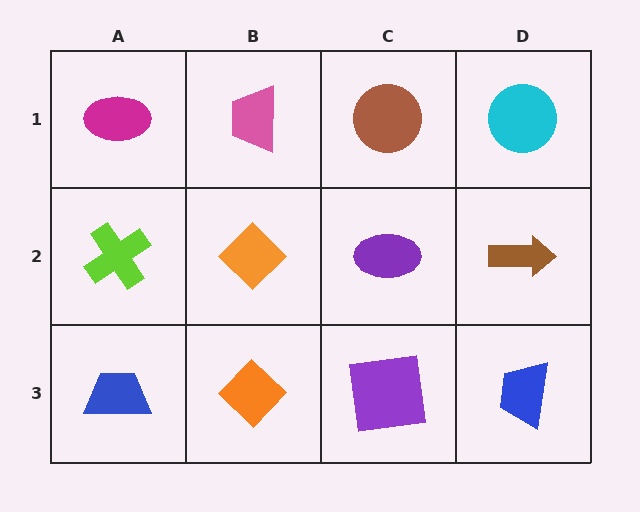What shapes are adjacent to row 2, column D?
A cyan circle (row 1, column D), a blue trapezoid (row 3, column D), a purple ellipse (row 2, column C).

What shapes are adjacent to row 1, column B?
An orange diamond (row 2, column B), a magenta ellipse (row 1, column A), a brown circle (row 1, column C).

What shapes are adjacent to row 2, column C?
A brown circle (row 1, column C), a purple square (row 3, column C), an orange diamond (row 2, column B), a brown arrow (row 2, column D).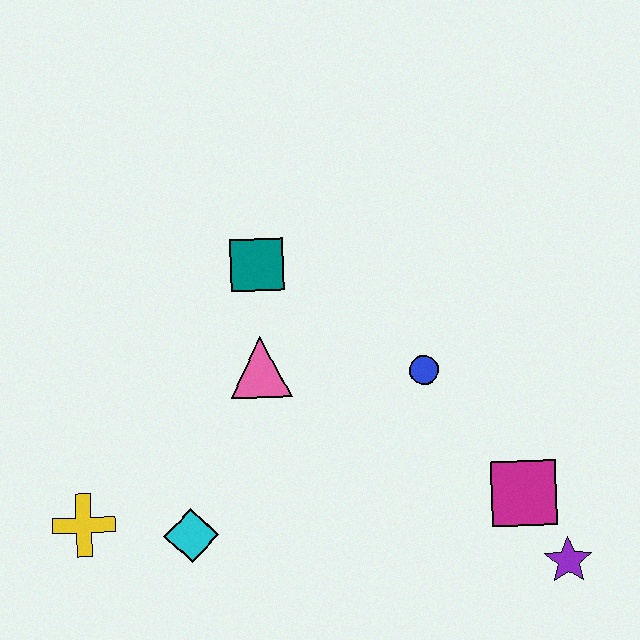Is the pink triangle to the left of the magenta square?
Yes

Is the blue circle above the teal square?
No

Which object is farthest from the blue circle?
The yellow cross is farthest from the blue circle.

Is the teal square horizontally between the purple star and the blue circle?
No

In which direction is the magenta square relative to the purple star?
The magenta square is above the purple star.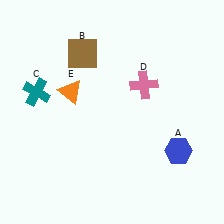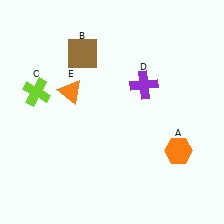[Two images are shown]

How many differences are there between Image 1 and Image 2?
There are 3 differences between the two images.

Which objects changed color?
A changed from blue to orange. C changed from teal to lime. D changed from pink to purple.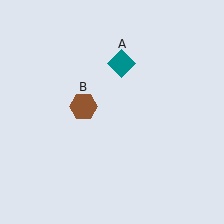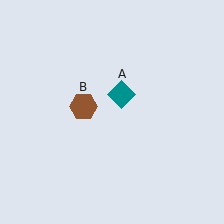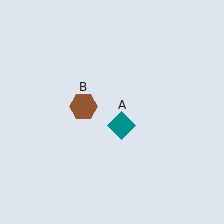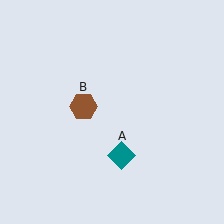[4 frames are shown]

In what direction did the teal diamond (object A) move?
The teal diamond (object A) moved down.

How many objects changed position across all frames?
1 object changed position: teal diamond (object A).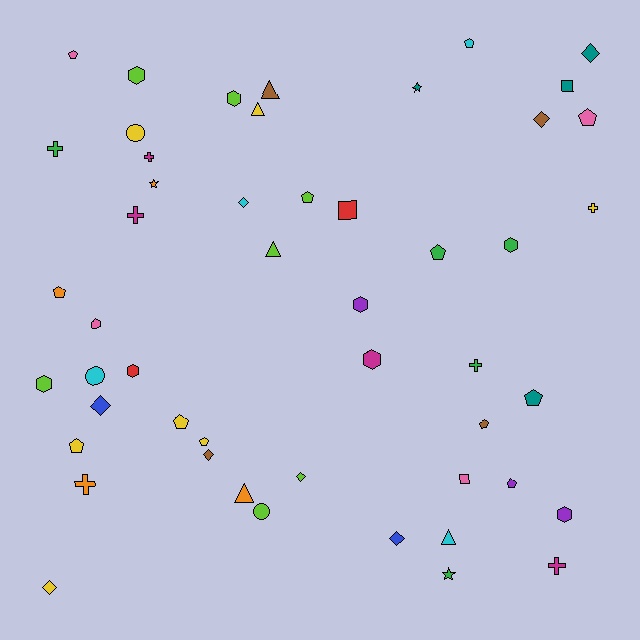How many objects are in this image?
There are 50 objects.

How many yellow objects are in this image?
There are 7 yellow objects.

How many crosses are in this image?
There are 7 crosses.